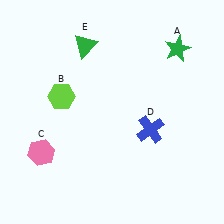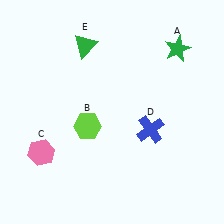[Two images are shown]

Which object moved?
The lime hexagon (B) moved down.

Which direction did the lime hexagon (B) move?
The lime hexagon (B) moved down.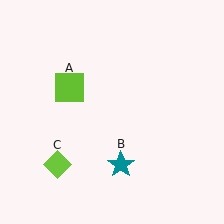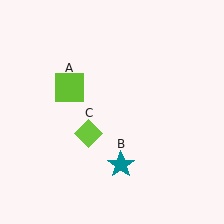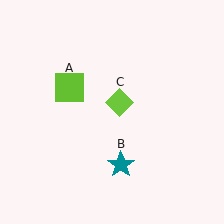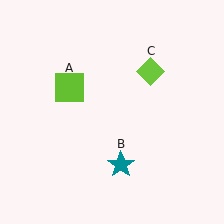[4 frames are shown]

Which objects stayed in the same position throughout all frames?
Lime square (object A) and teal star (object B) remained stationary.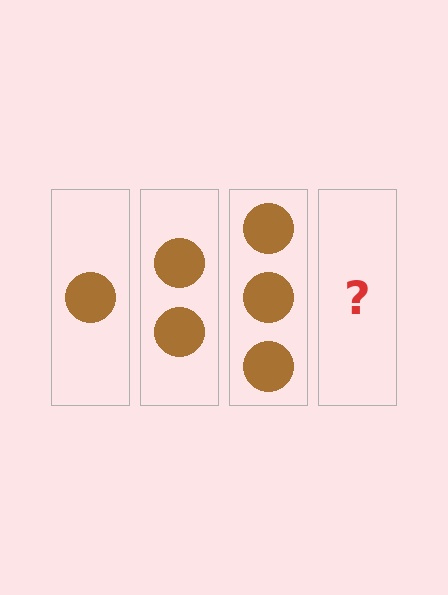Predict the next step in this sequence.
The next step is 4 circles.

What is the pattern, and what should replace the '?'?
The pattern is that each step adds one more circle. The '?' should be 4 circles.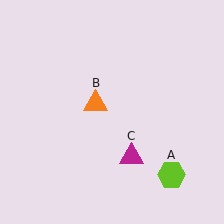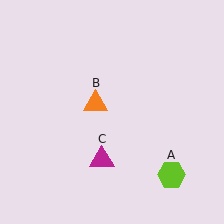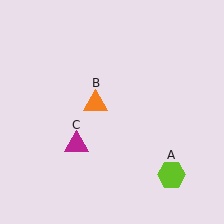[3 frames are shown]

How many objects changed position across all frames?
1 object changed position: magenta triangle (object C).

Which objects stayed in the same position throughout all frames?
Lime hexagon (object A) and orange triangle (object B) remained stationary.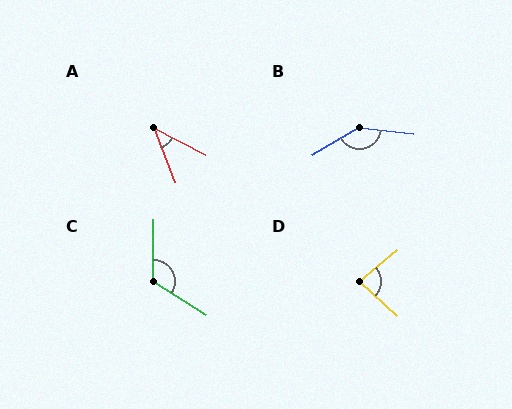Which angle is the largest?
B, at approximately 143 degrees.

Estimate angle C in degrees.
Approximately 122 degrees.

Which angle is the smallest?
A, at approximately 42 degrees.